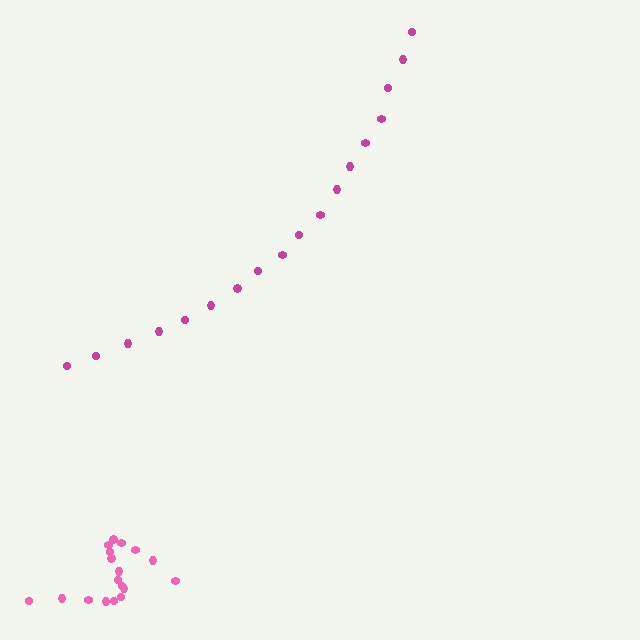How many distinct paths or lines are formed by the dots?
There are 2 distinct paths.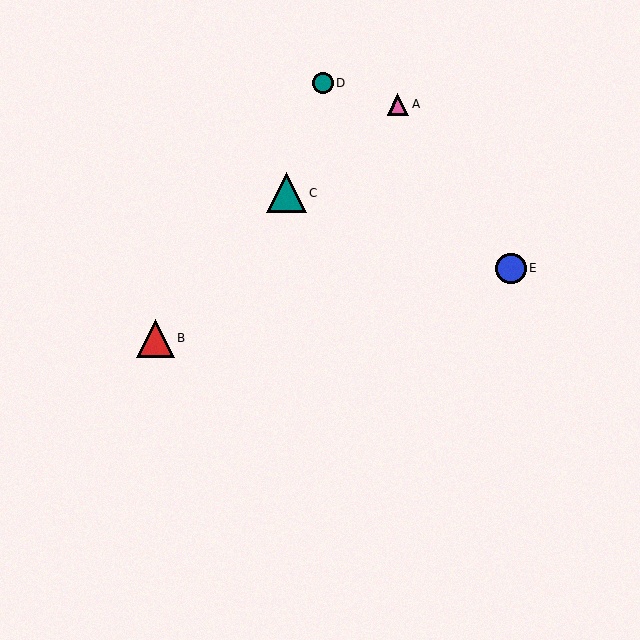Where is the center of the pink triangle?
The center of the pink triangle is at (398, 104).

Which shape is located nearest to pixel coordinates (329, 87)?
The teal circle (labeled D) at (323, 83) is nearest to that location.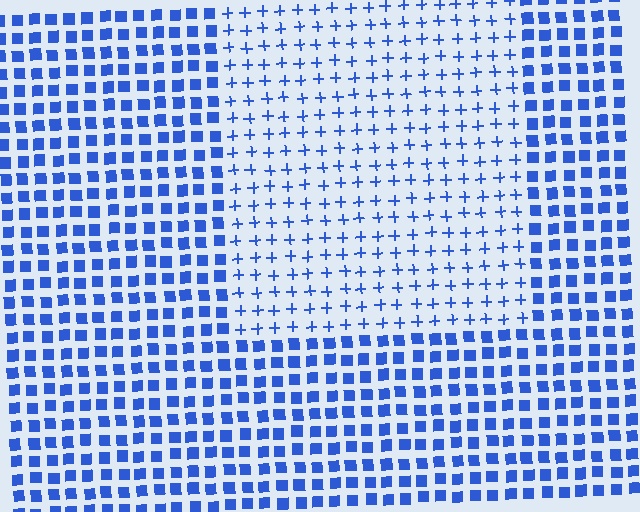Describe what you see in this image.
The image is filled with small blue elements arranged in a uniform grid. A rectangle-shaped region contains plus signs, while the surrounding area contains squares. The boundary is defined purely by the change in element shape.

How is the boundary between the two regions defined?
The boundary is defined by a change in element shape: plus signs inside vs. squares outside. All elements share the same color and spacing.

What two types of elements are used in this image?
The image uses plus signs inside the rectangle region and squares outside it.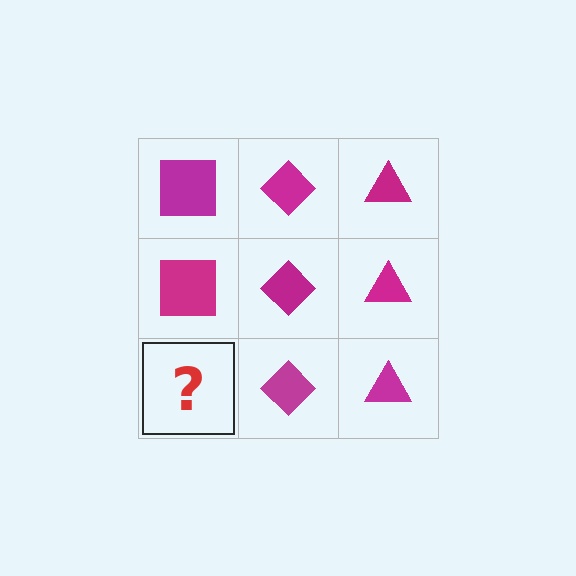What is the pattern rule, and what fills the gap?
The rule is that each column has a consistent shape. The gap should be filled with a magenta square.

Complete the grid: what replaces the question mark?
The question mark should be replaced with a magenta square.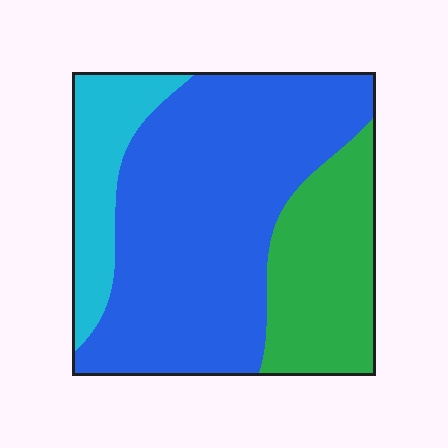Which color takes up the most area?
Blue, at roughly 60%.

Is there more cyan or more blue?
Blue.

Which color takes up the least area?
Cyan, at roughly 15%.